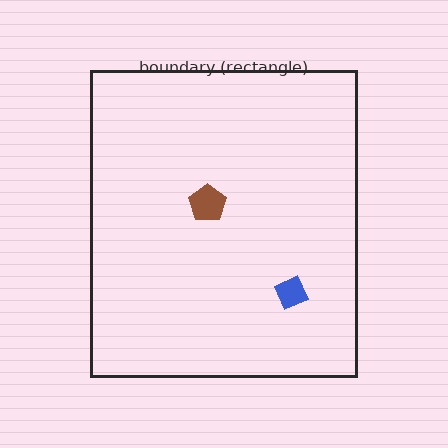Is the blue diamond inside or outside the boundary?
Inside.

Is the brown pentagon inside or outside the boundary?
Inside.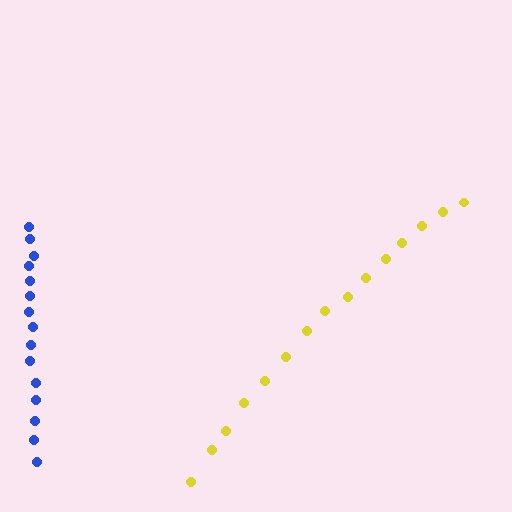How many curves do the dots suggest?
There are 2 distinct paths.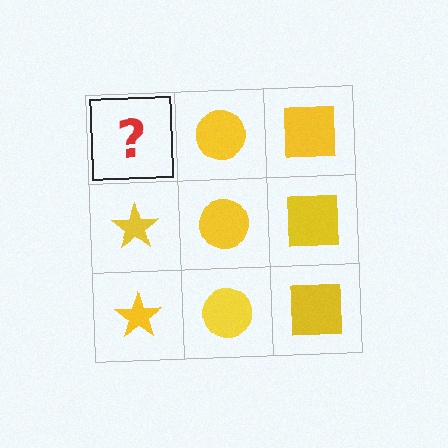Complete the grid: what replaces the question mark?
The question mark should be replaced with a yellow star.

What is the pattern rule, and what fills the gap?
The rule is that each column has a consistent shape. The gap should be filled with a yellow star.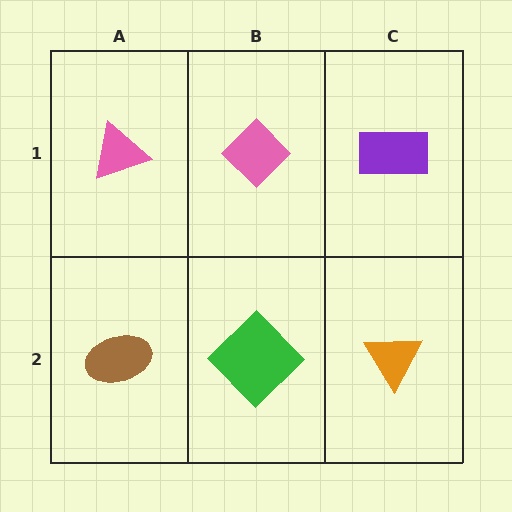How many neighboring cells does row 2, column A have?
2.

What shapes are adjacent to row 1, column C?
An orange triangle (row 2, column C), a pink diamond (row 1, column B).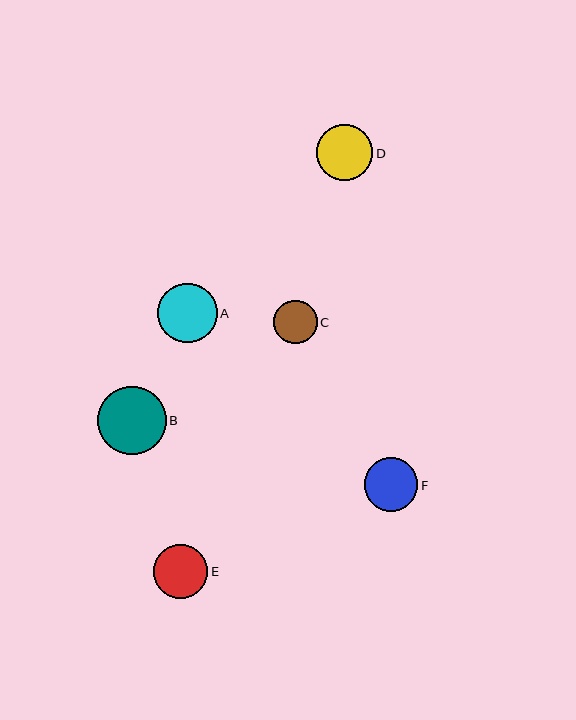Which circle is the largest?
Circle B is the largest with a size of approximately 69 pixels.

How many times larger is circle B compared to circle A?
Circle B is approximately 1.2 times the size of circle A.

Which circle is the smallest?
Circle C is the smallest with a size of approximately 44 pixels.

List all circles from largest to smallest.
From largest to smallest: B, A, D, E, F, C.